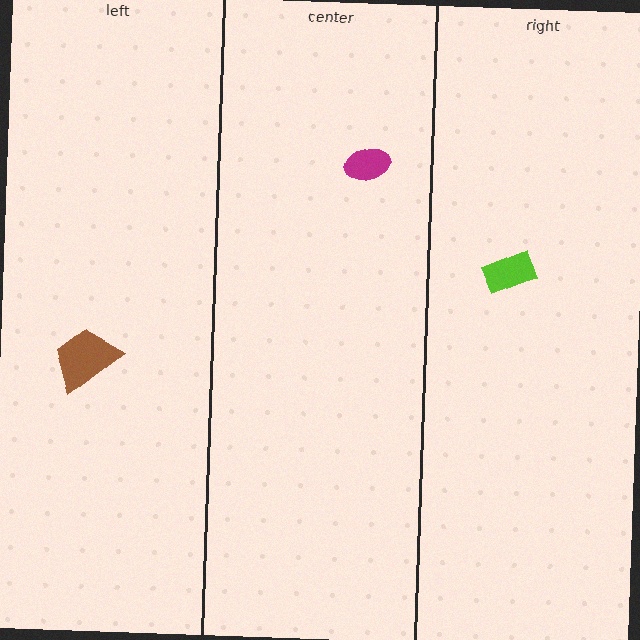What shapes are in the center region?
The magenta ellipse.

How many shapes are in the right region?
1.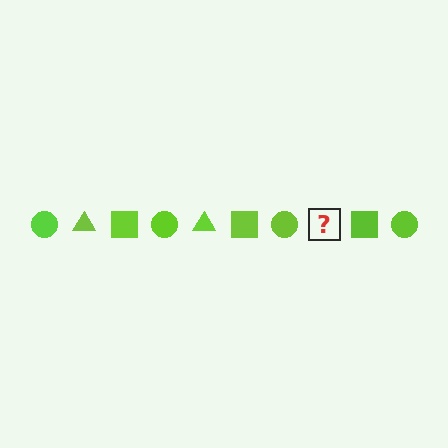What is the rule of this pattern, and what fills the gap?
The rule is that the pattern cycles through circle, triangle, square shapes in lime. The gap should be filled with a lime triangle.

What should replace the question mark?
The question mark should be replaced with a lime triangle.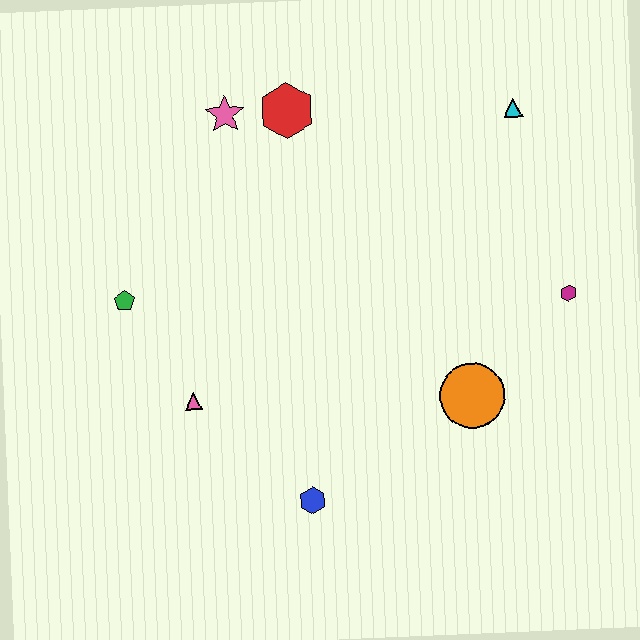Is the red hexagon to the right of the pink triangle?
Yes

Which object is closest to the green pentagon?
The pink triangle is closest to the green pentagon.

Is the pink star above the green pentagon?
Yes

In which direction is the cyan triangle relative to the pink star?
The cyan triangle is to the right of the pink star.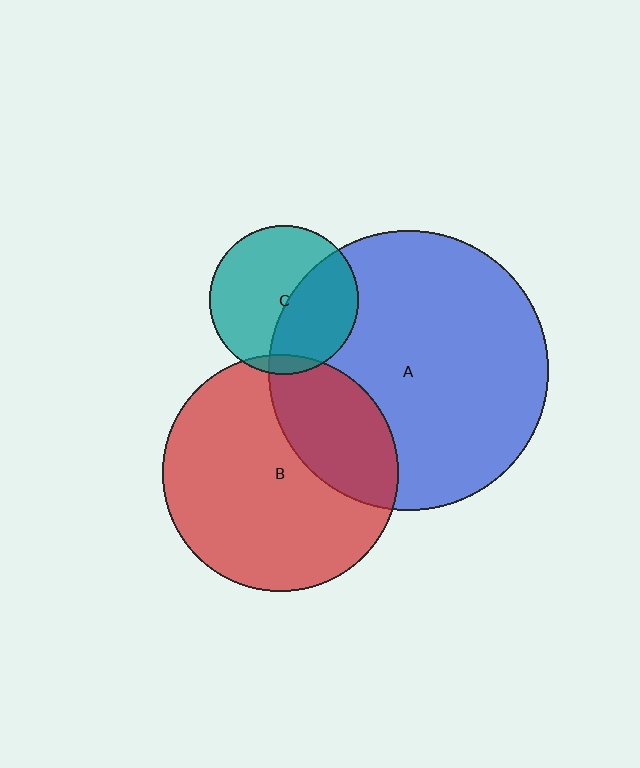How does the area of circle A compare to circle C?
Approximately 3.5 times.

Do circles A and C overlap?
Yes.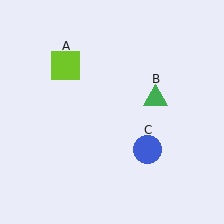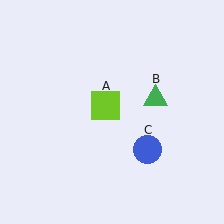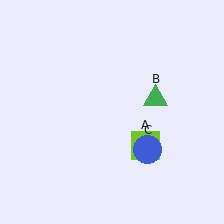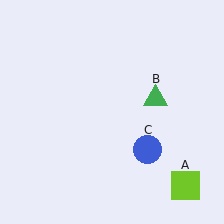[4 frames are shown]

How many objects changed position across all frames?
1 object changed position: lime square (object A).